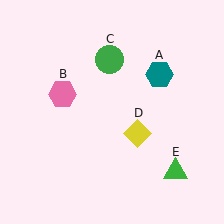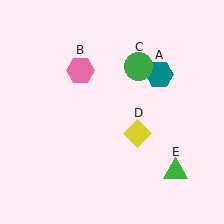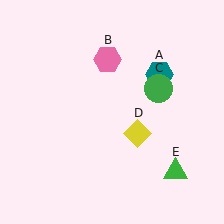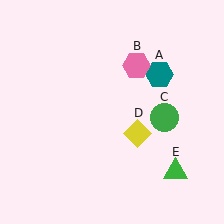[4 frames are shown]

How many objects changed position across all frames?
2 objects changed position: pink hexagon (object B), green circle (object C).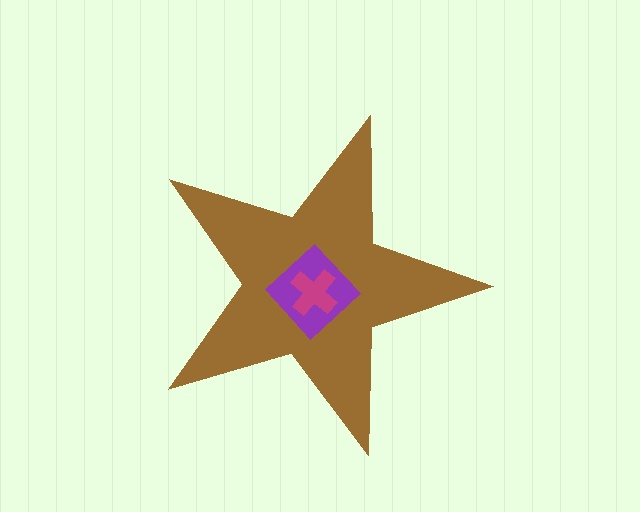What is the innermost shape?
The magenta cross.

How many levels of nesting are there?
3.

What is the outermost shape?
The brown star.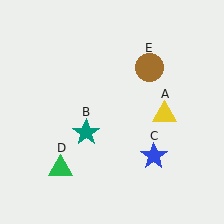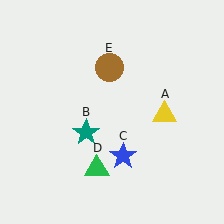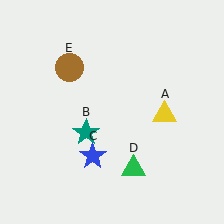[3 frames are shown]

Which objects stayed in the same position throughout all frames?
Yellow triangle (object A) and teal star (object B) remained stationary.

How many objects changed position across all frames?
3 objects changed position: blue star (object C), green triangle (object D), brown circle (object E).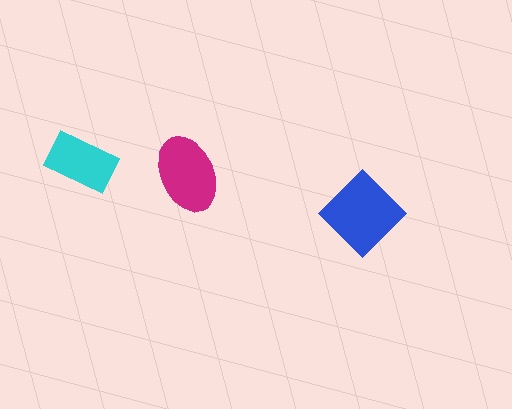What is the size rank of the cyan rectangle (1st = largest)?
3rd.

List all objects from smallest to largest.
The cyan rectangle, the magenta ellipse, the blue diamond.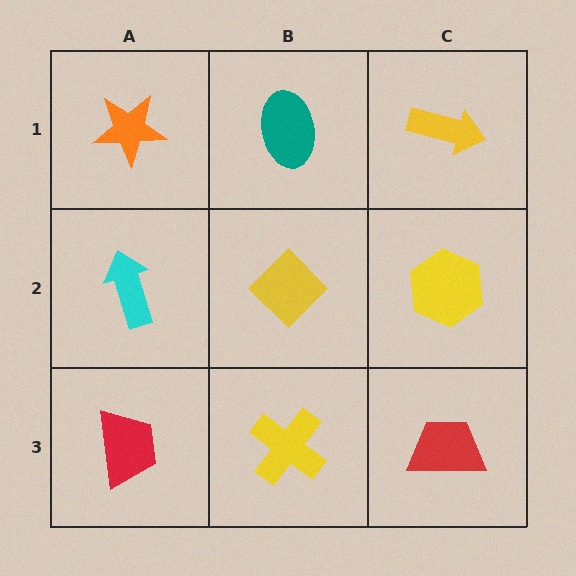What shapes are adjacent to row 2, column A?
An orange star (row 1, column A), a red trapezoid (row 3, column A), a yellow diamond (row 2, column B).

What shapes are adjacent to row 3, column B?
A yellow diamond (row 2, column B), a red trapezoid (row 3, column A), a red trapezoid (row 3, column C).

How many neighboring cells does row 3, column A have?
2.